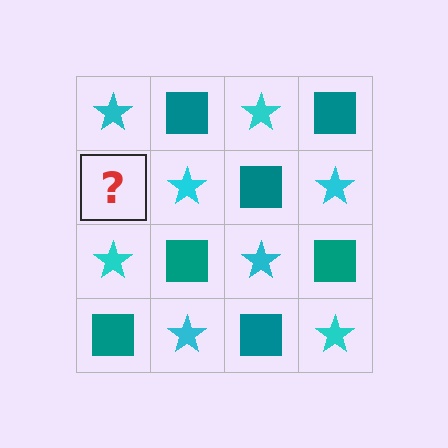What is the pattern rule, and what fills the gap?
The rule is that it alternates cyan star and teal square in a checkerboard pattern. The gap should be filled with a teal square.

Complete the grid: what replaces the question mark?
The question mark should be replaced with a teal square.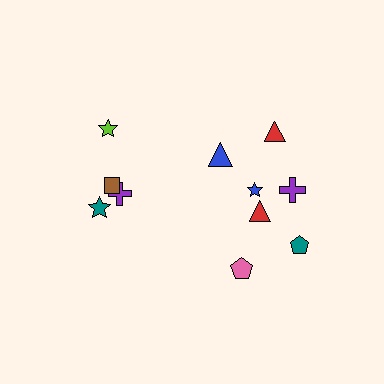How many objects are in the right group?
There are 7 objects.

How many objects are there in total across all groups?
There are 11 objects.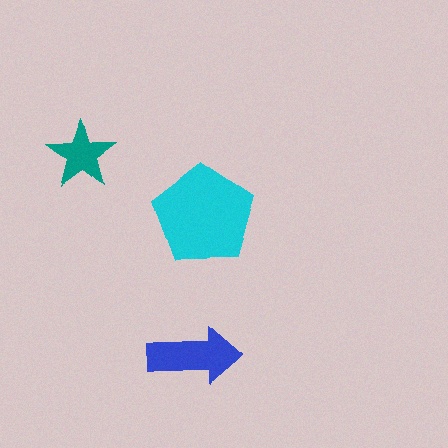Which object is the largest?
The cyan pentagon.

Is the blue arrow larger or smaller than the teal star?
Larger.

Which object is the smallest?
The teal star.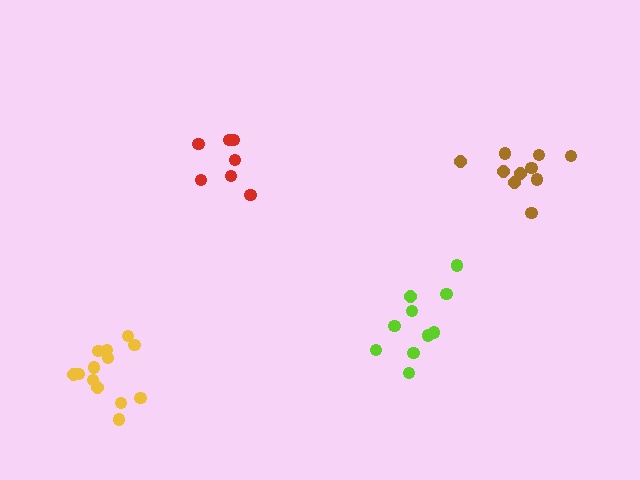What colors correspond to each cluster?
The clusters are colored: lime, red, yellow, brown.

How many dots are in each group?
Group 1: 10 dots, Group 2: 7 dots, Group 3: 13 dots, Group 4: 10 dots (40 total).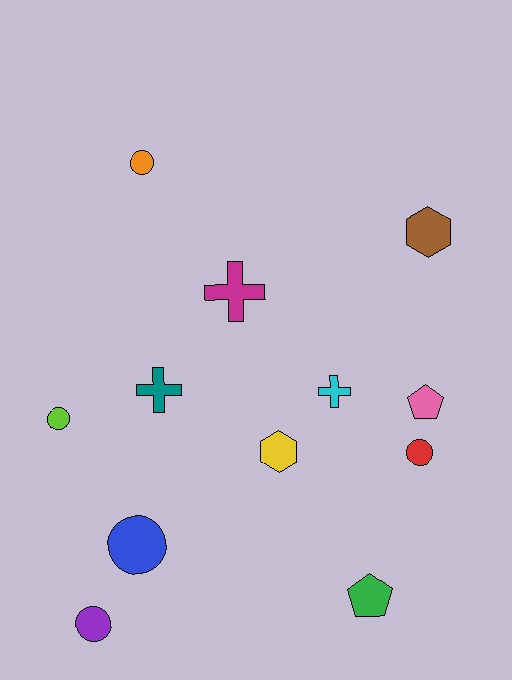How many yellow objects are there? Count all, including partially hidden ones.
There is 1 yellow object.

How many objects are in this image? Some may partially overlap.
There are 12 objects.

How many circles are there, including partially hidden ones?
There are 5 circles.